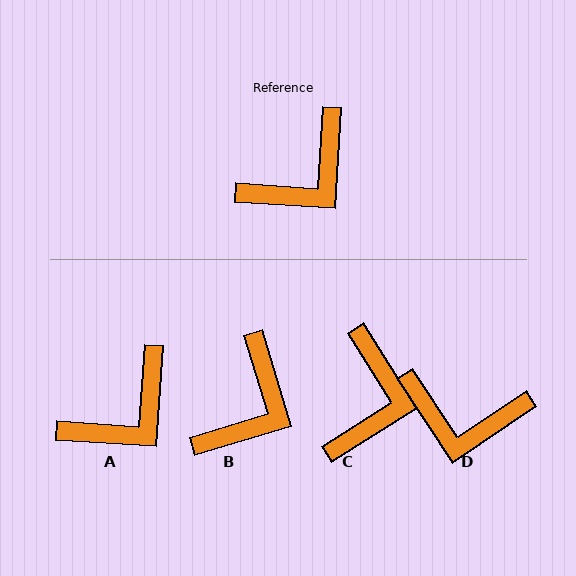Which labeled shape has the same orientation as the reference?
A.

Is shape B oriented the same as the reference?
No, it is off by about 21 degrees.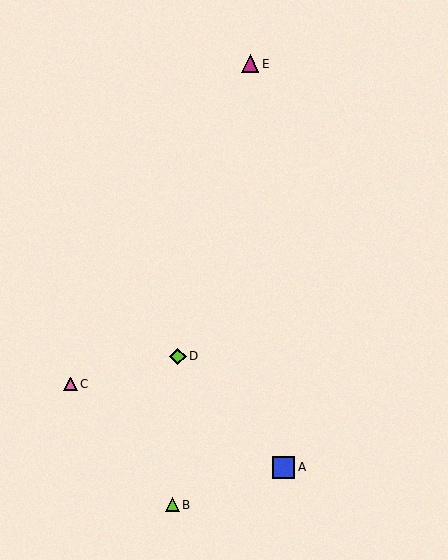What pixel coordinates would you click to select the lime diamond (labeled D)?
Click at (178, 356) to select the lime diamond D.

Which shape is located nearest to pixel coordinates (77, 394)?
The pink triangle (labeled C) at (70, 384) is nearest to that location.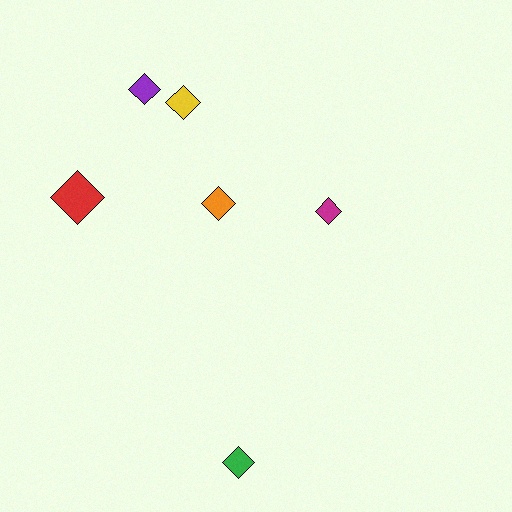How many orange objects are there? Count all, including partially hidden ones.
There is 1 orange object.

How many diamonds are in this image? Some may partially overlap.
There are 6 diamonds.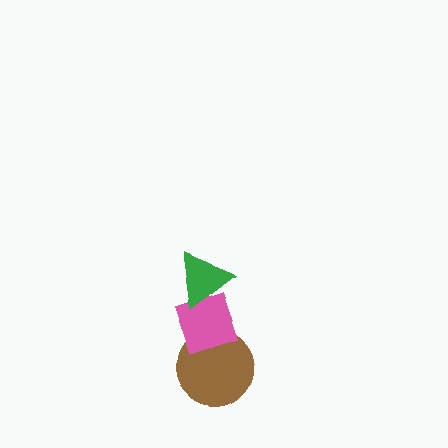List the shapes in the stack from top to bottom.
From top to bottom: the green triangle, the pink diamond, the brown circle.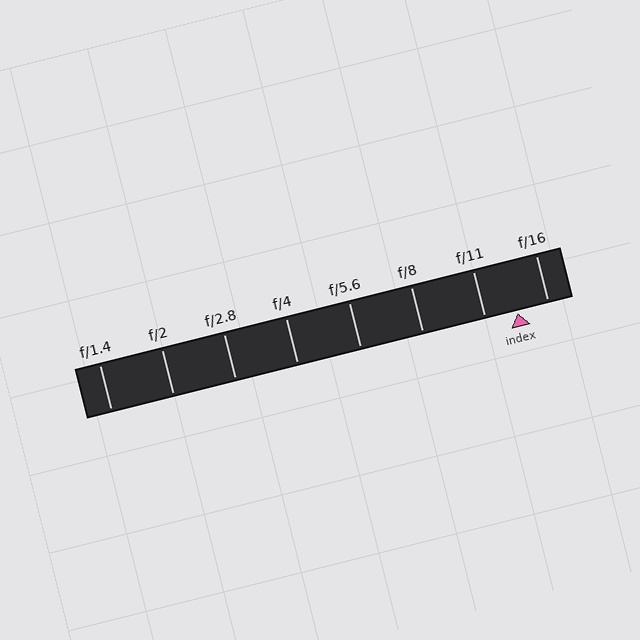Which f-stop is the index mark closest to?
The index mark is closest to f/16.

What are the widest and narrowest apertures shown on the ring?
The widest aperture shown is f/1.4 and the narrowest is f/16.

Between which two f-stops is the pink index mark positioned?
The index mark is between f/11 and f/16.